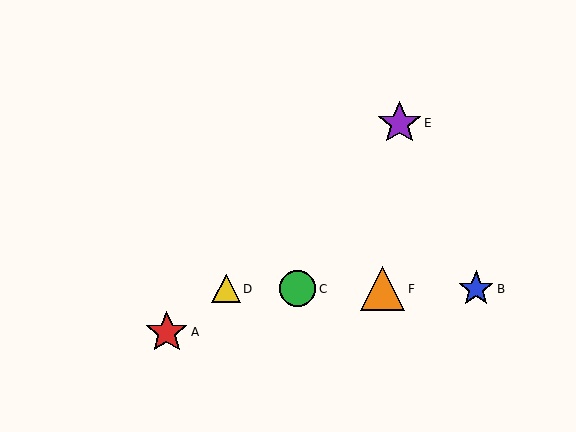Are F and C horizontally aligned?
Yes, both are at y≈289.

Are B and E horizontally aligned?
No, B is at y≈289 and E is at y≈123.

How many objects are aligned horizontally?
4 objects (B, C, D, F) are aligned horizontally.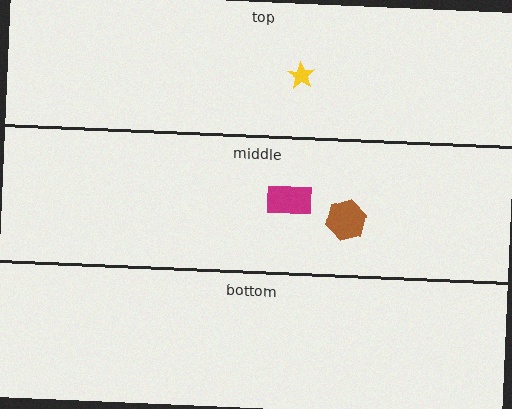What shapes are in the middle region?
The magenta rectangle, the brown hexagon.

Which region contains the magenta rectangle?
The middle region.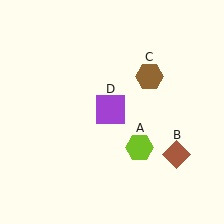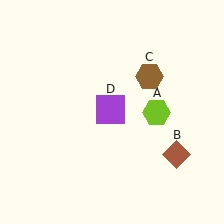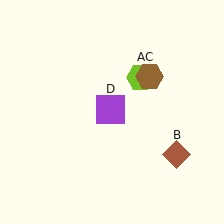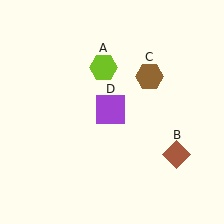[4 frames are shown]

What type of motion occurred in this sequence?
The lime hexagon (object A) rotated counterclockwise around the center of the scene.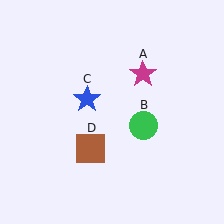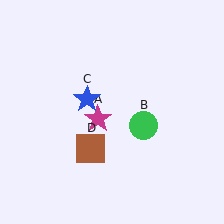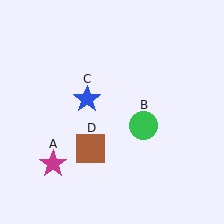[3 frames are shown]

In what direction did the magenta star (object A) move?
The magenta star (object A) moved down and to the left.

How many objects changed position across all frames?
1 object changed position: magenta star (object A).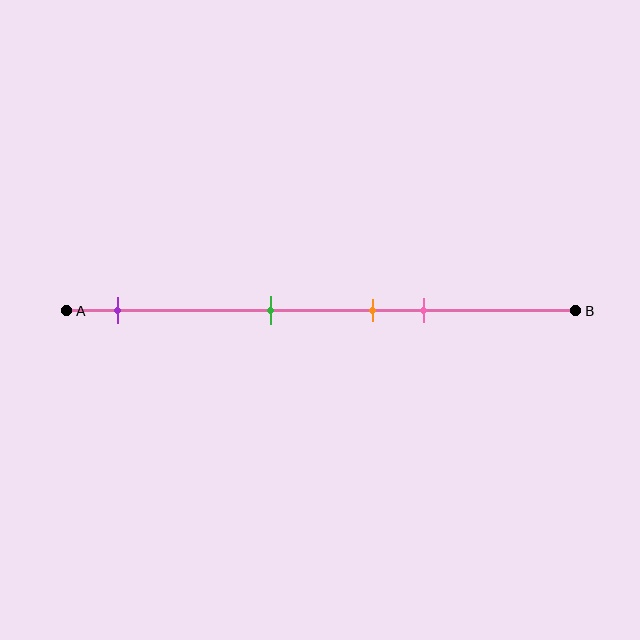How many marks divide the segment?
There are 4 marks dividing the segment.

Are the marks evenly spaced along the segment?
No, the marks are not evenly spaced.